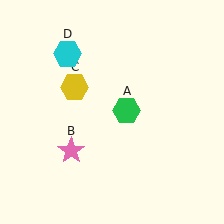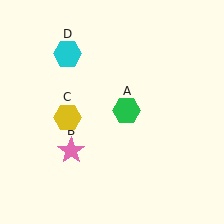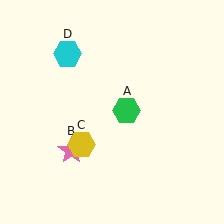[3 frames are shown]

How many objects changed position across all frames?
1 object changed position: yellow hexagon (object C).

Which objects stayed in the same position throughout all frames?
Green hexagon (object A) and pink star (object B) and cyan hexagon (object D) remained stationary.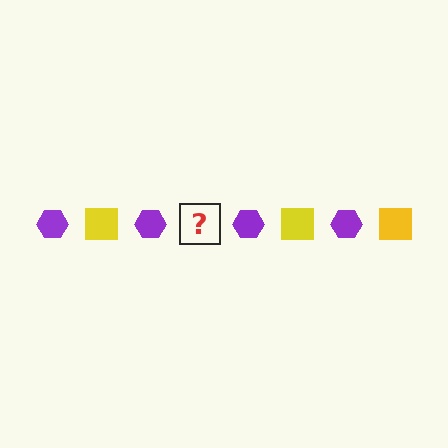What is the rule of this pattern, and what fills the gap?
The rule is that the pattern alternates between purple hexagon and yellow square. The gap should be filled with a yellow square.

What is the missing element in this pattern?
The missing element is a yellow square.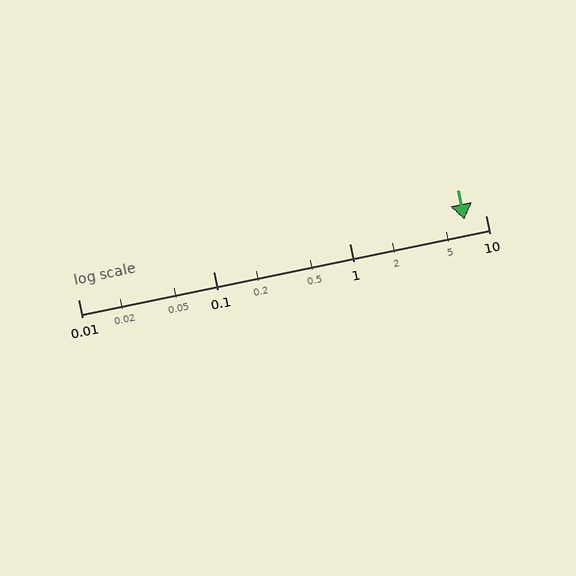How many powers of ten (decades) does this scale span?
The scale spans 3 decades, from 0.01 to 10.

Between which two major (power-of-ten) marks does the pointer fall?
The pointer is between 1 and 10.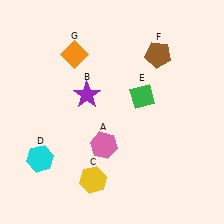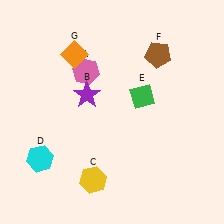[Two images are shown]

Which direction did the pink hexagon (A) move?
The pink hexagon (A) moved up.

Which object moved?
The pink hexagon (A) moved up.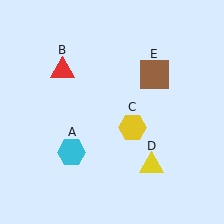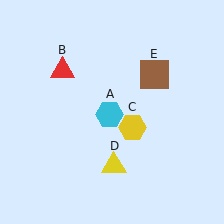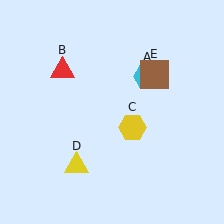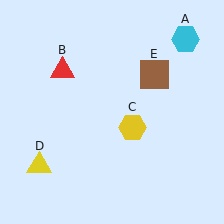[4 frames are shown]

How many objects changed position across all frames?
2 objects changed position: cyan hexagon (object A), yellow triangle (object D).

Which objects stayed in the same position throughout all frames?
Red triangle (object B) and yellow hexagon (object C) and brown square (object E) remained stationary.